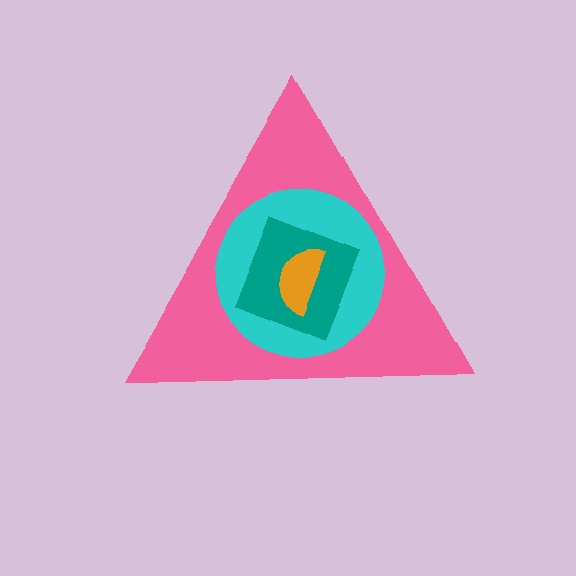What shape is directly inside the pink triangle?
The cyan circle.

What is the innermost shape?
The orange semicircle.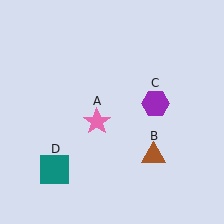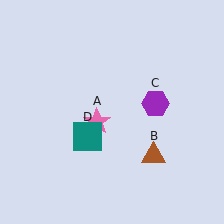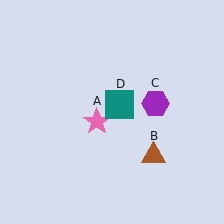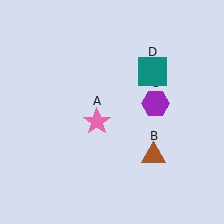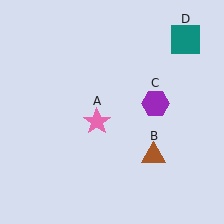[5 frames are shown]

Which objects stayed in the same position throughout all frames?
Pink star (object A) and brown triangle (object B) and purple hexagon (object C) remained stationary.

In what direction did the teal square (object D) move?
The teal square (object D) moved up and to the right.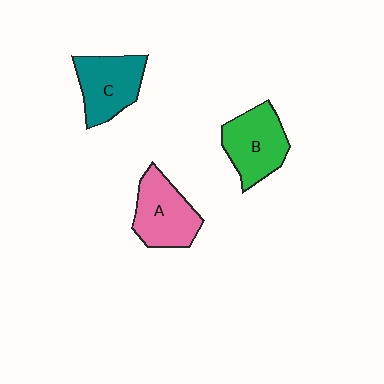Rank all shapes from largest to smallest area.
From largest to smallest: B (green), A (pink), C (teal).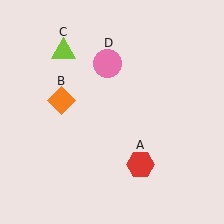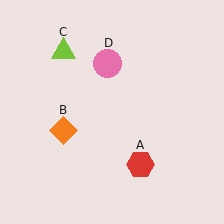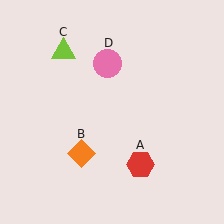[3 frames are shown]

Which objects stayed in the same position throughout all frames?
Red hexagon (object A) and lime triangle (object C) and pink circle (object D) remained stationary.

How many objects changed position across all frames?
1 object changed position: orange diamond (object B).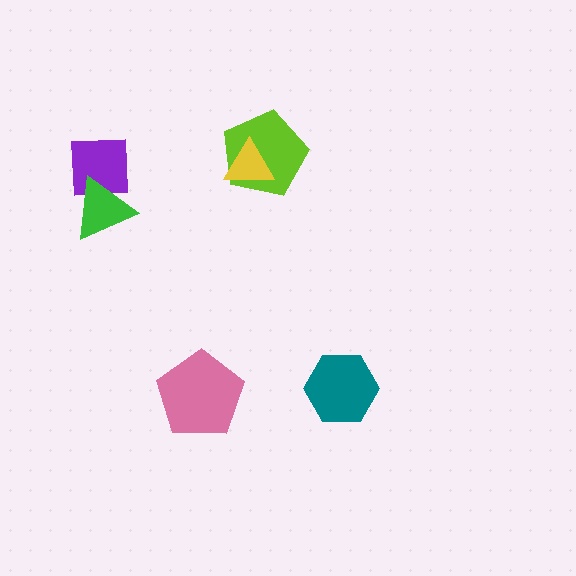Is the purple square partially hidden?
Yes, it is partially covered by another shape.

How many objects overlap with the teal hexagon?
0 objects overlap with the teal hexagon.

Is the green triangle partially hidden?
No, no other shape covers it.